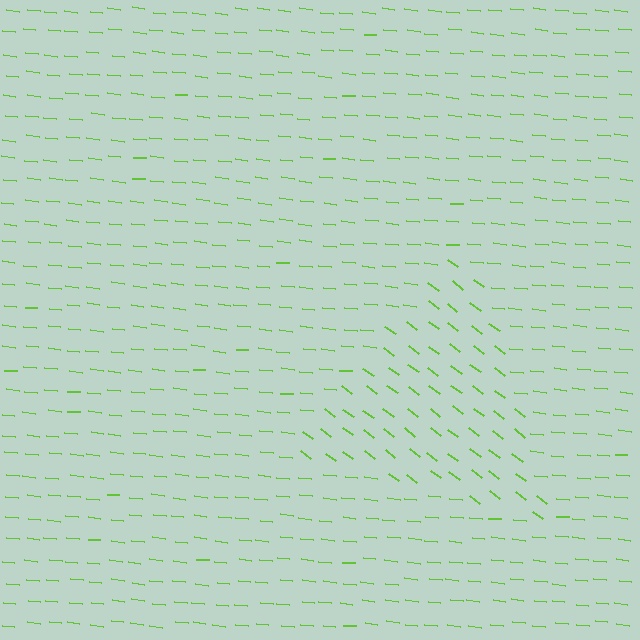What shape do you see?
I see a triangle.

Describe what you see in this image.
The image is filled with small lime line segments. A triangle region in the image has lines oriented differently from the surrounding lines, creating a visible texture boundary.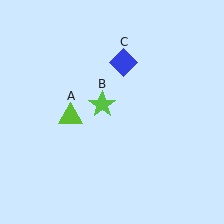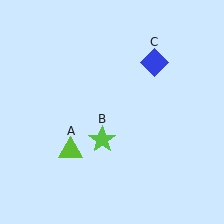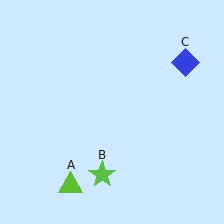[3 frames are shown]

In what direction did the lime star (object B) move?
The lime star (object B) moved down.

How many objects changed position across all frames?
3 objects changed position: lime triangle (object A), lime star (object B), blue diamond (object C).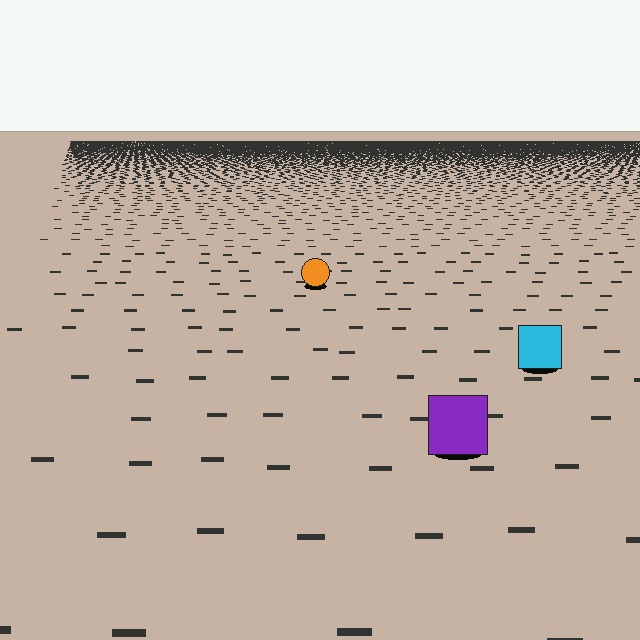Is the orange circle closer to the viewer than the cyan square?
No. The cyan square is closer — you can tell from the texture gradient: the ground texture is coarser near it.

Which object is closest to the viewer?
The purple square is closest. The texture marks near it are larger and more spread out.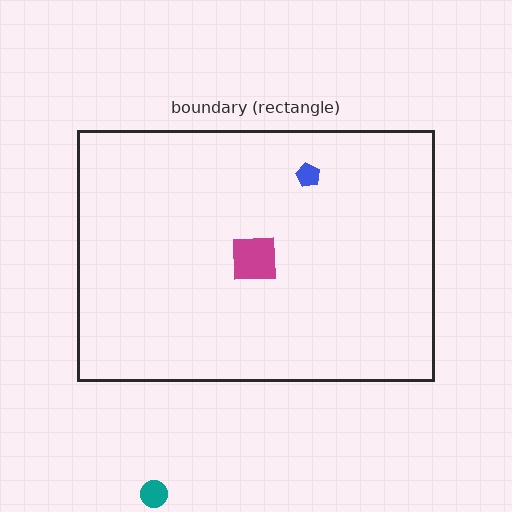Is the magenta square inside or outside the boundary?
Inside.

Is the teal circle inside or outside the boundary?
Outside.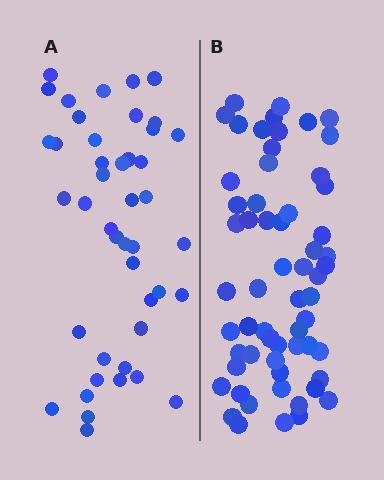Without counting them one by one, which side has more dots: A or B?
Region B (the right region) has more dots.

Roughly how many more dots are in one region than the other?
Region B has approximately 15 more dots than region A.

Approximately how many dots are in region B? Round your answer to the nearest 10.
About 60 dots.